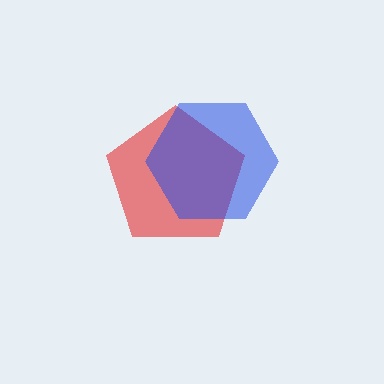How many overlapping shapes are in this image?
There are 2 overlapping shapes in the image.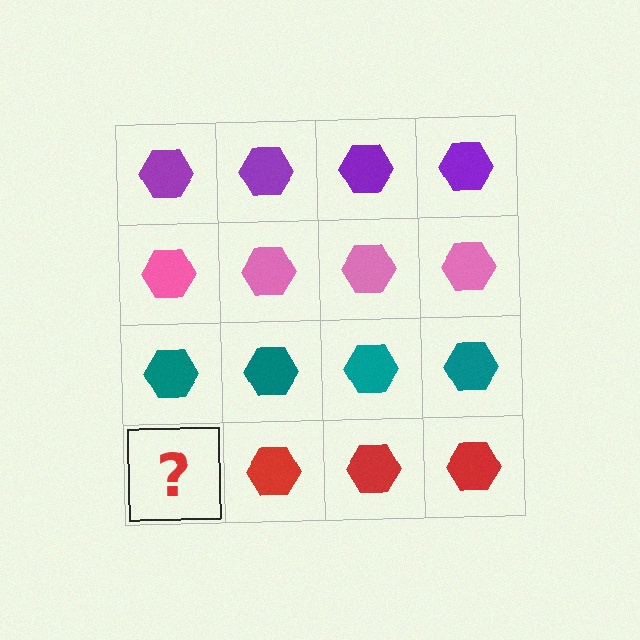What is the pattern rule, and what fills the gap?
The rule is that each row has a consistent color. The gap should be filled with a red hexagon.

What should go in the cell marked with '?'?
The missing cell should contain a red hexagon.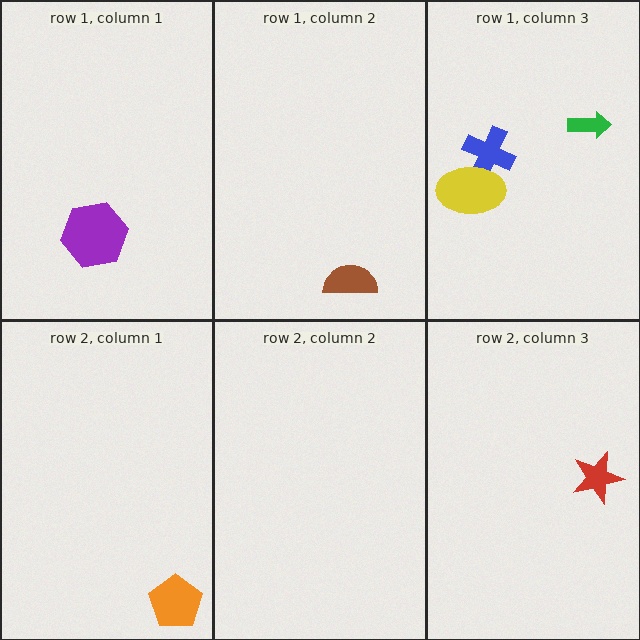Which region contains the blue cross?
The row 1, column 3 region.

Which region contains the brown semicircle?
The row 1, column 2 region.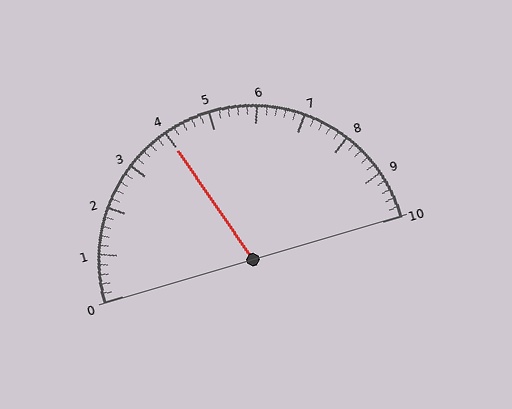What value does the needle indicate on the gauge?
The needle indicates approximately 4.0.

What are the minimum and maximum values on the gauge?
The gauge ranges from 0 to 10.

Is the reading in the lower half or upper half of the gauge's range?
The reading is in the lower half of the range (0 to 10).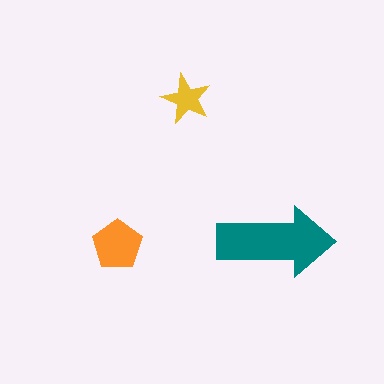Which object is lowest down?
The orange pentagon is bottommost.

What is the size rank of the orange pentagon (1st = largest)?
2nd.